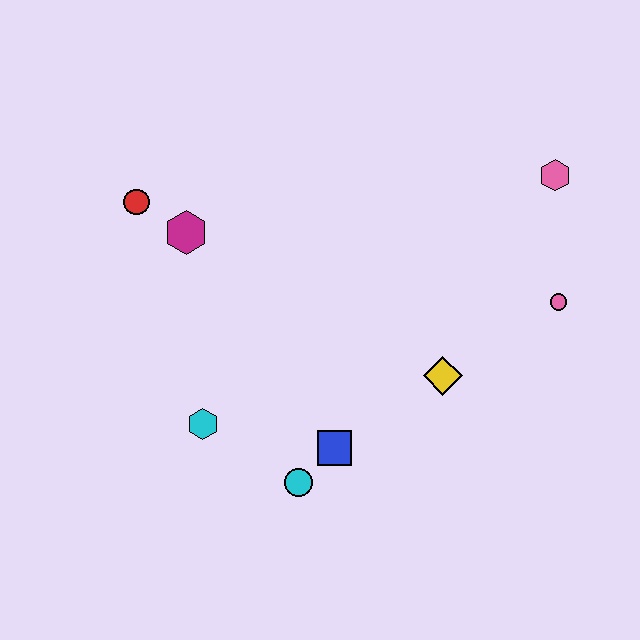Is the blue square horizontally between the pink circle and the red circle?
Yes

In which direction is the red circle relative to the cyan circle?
The red circle is above the cyan circle.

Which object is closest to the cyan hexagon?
The cyan circle is closest to the cyan hexagon.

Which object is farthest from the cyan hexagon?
The pink hexagon is farthest from the cyan hexagon.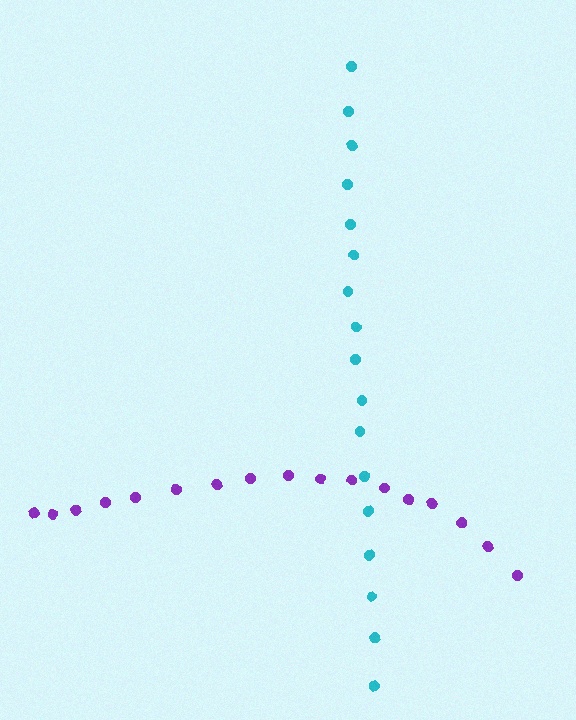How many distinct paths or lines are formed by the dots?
There are 2 distinct paths.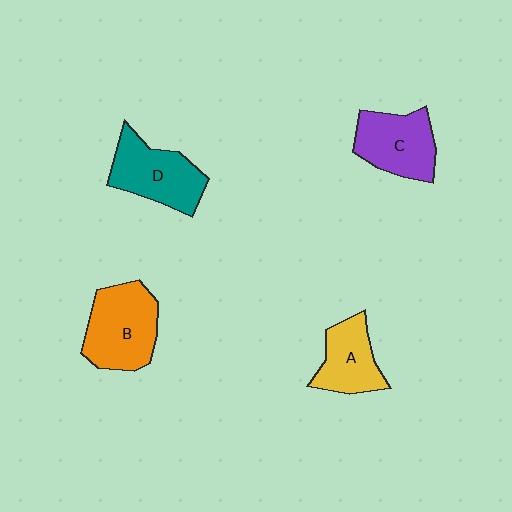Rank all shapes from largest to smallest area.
From largest to smallest: B (orange), D (teal), C (purple), A (yellow).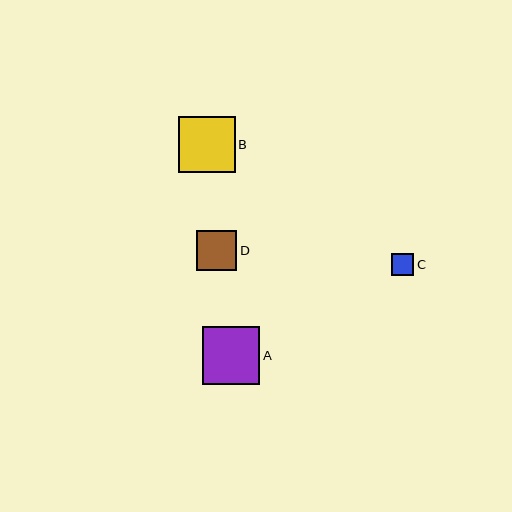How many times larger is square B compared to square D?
Square B is approximately 1.4 times the size of square D.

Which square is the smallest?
Square C is the smallest with a size of approximately 22 pixels.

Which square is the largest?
Square A is the largest with a size of approximately 58 pixels.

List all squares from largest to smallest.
From largest to smallest: A, B, D, C.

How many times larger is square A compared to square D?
Square A is approximately 1.4 times the size of square D.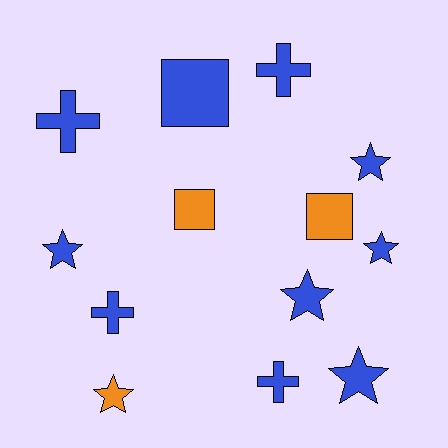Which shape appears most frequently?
Star, with 6 objects.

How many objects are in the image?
There are 13 objects.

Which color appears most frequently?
Blue, with 10 objects.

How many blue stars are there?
There are 5 blue stars.